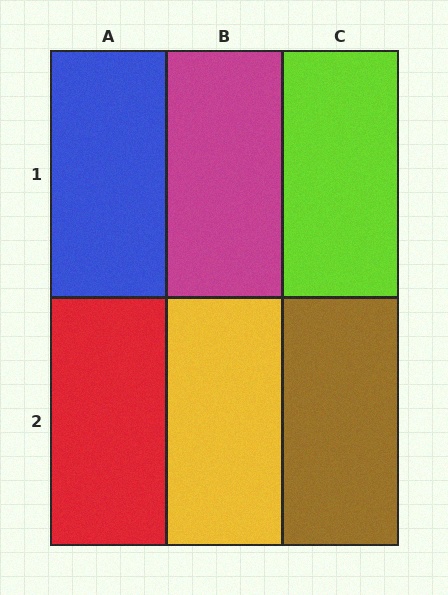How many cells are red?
1 cell is red.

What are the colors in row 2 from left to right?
Red, yellow, brown.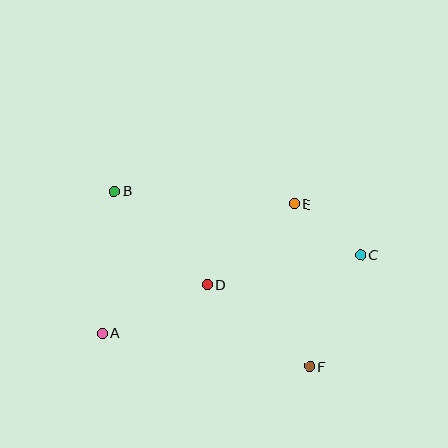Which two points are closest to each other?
Points C and E are closest to each other.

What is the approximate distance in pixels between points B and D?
The distance between B and D is approximately 131 pixels.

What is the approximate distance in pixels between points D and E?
The distance between D and E is approximately 118 pixels.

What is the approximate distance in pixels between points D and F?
The distance between D and F is approximately 131 pixels.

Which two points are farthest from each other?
Points A and C are farthest from each other.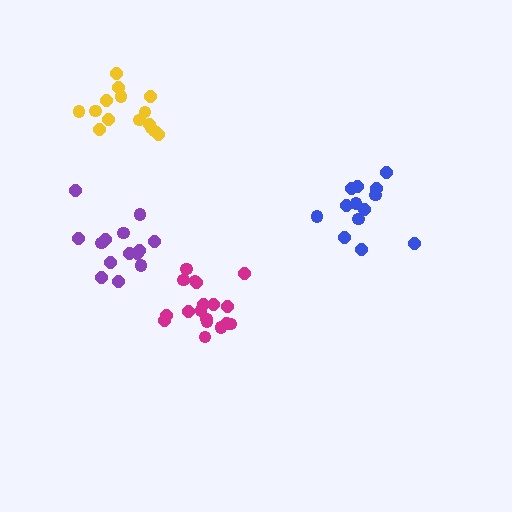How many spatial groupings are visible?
There are 4 spatial groupings.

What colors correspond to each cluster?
The clusters are colored: magenta, blue, purple, yellow.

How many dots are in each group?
Group 1: 18 dots, Group 2: 13 dots, Group 3: 14 dots, Group 4: 15 dots (60 total).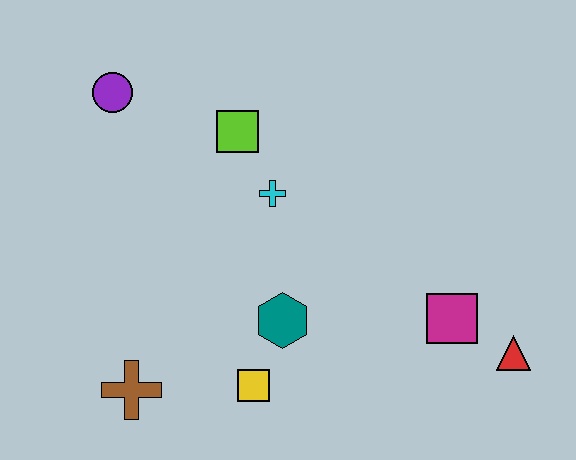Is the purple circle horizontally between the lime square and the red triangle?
No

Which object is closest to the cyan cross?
The lime square is closest to the cyan cross.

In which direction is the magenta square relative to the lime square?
The magenta square is to the right of the lime square.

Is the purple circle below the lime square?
No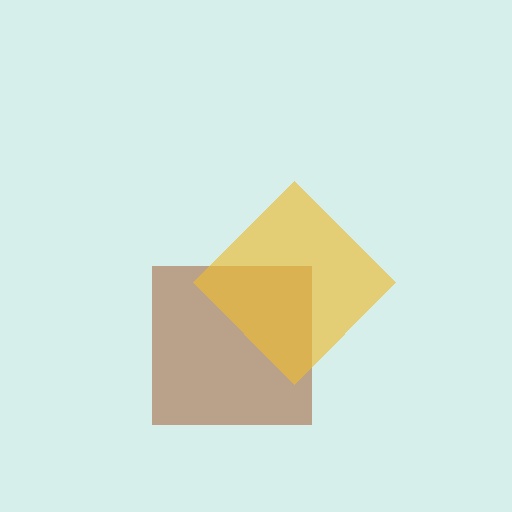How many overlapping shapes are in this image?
There are 2 overlapping shapes in the image.